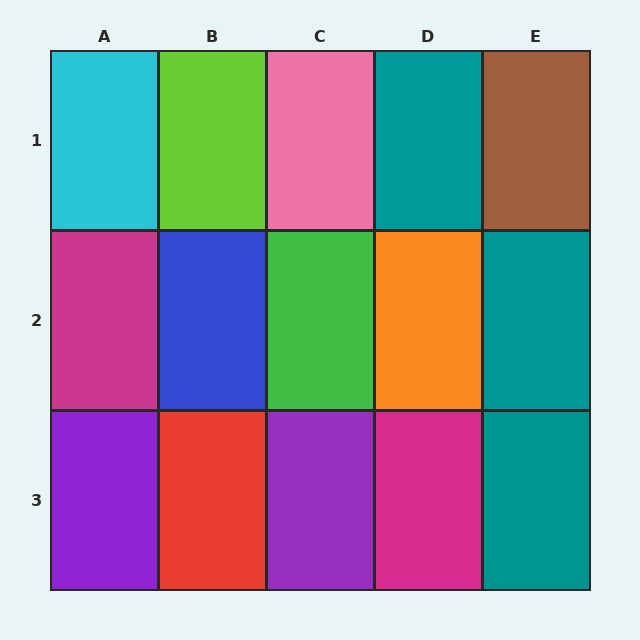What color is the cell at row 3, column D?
Magenta.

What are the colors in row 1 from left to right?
Cyan, lime, pink, teal, brown.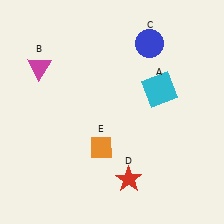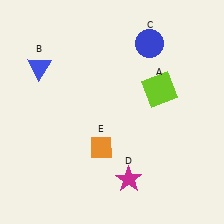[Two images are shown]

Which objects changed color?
A changed from cyan to lime. B changed from magenta to blue. D changed from red to magenta.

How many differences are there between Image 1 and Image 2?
There are 3 differences between the two images.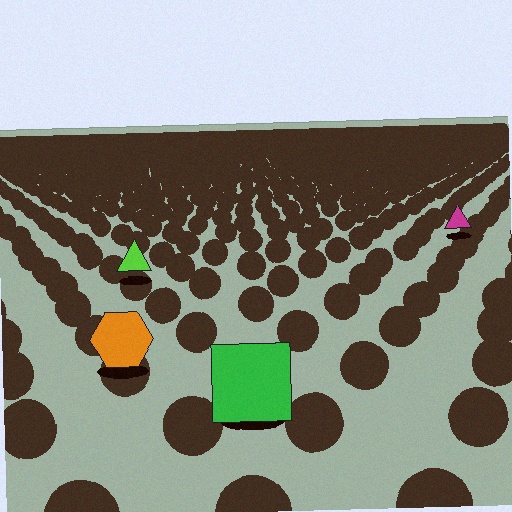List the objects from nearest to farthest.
From nearest to farthest: the green square, the orange hexagon, the lime triangle, the magenta triangle.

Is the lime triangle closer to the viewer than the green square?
No. The green square is closer — you can tell from the texture gradient: the ground texture is coarser near it.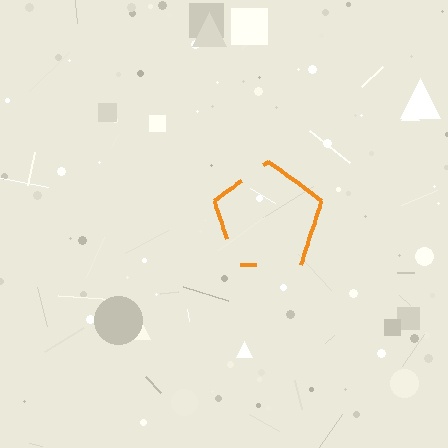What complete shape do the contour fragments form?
The contour fragments form a pentagon.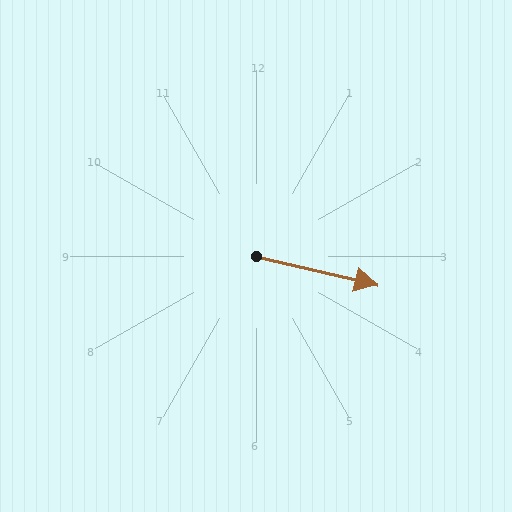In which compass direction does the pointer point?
East.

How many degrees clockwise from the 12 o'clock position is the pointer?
Approximately 103 degrees.